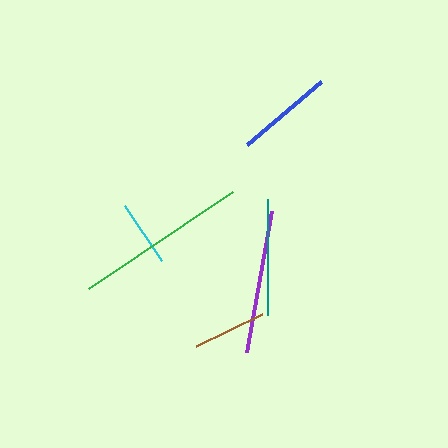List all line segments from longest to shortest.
From longest to shortest: green, purple, teal, blue, brown, cyan.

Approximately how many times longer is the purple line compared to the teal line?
The purple line is approximately 1.2 times the length of the teal line.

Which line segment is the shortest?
The cyan line is the shortest at approximately 66 pixels.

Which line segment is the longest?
The green line is the longest at approximately 174 pixels.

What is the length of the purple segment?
The purple segment is approximately 143 pixels long.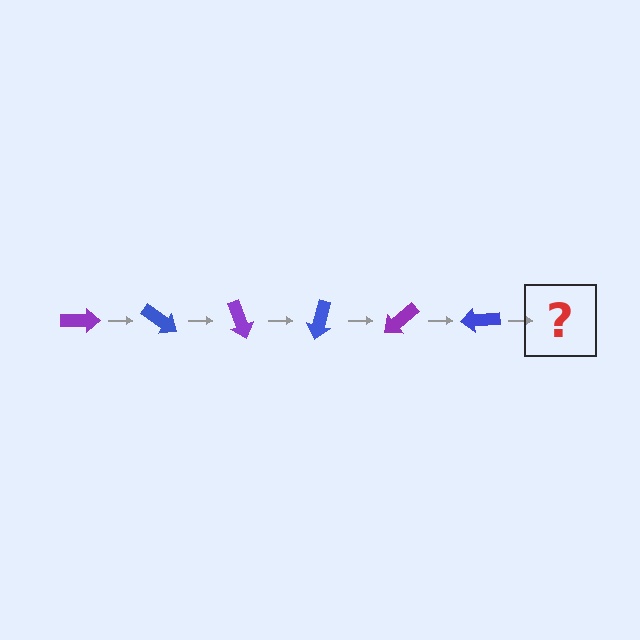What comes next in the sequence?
The next element should be a purple arrow, rotated 210 degrees from the start.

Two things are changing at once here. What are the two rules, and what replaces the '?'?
The two rules are that it rotates 35 degrees each step and the color cycles through purple and blue. The '?' should be a purple arrow, rotated 210 degrees from the start.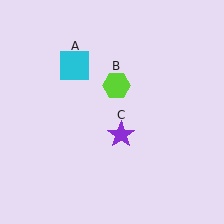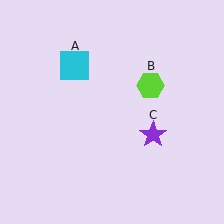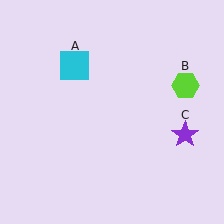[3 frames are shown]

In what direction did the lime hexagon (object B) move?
The lime hexagon (object B) moved right.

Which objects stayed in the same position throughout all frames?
Cyan square (object A) remained stationary.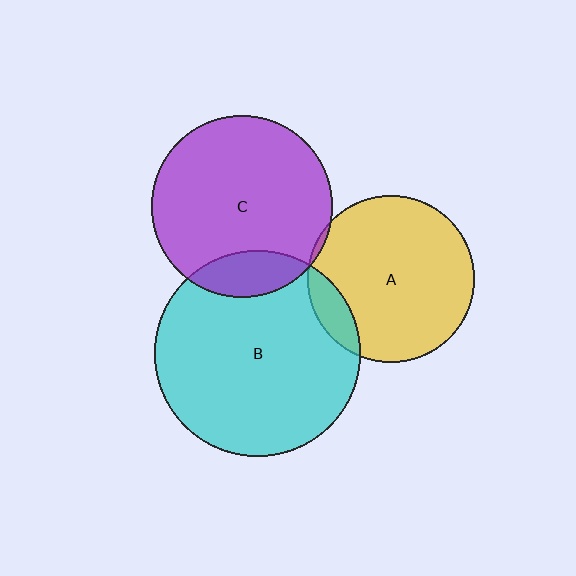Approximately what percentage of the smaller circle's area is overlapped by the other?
Approximately 10%.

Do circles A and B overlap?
Yes.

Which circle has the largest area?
Circle B (cyan).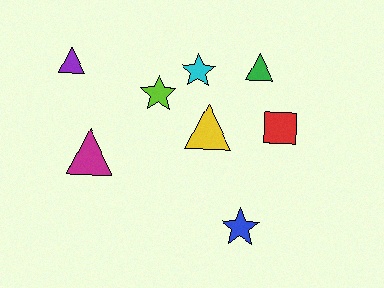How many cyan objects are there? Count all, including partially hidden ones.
There is 1 cyan object.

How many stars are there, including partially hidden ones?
There are 3 stars.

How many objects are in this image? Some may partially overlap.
There are 8 objects.